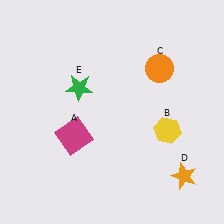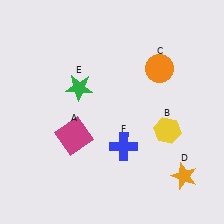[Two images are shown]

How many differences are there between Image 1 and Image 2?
There is 1 difference between the two images.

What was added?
A blue cross (F) was added in Image 2.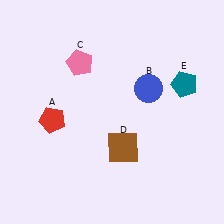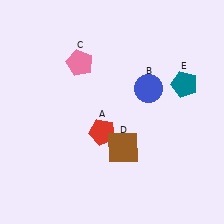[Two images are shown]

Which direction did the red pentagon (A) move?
The red pentagon (A) moved right.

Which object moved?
The red pentagon (A) moved right.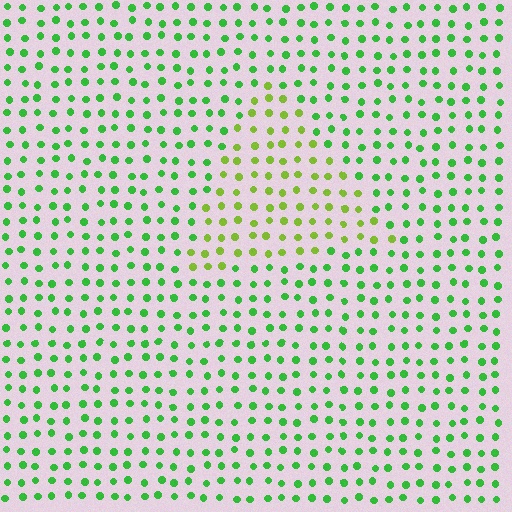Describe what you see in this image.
The image is filled with small green elements in a uniform arrangement. A triangle-shaped region is visible where the elements are tinted to a slightly different hue, forming a subtle color boundary.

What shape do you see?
I see a triangle.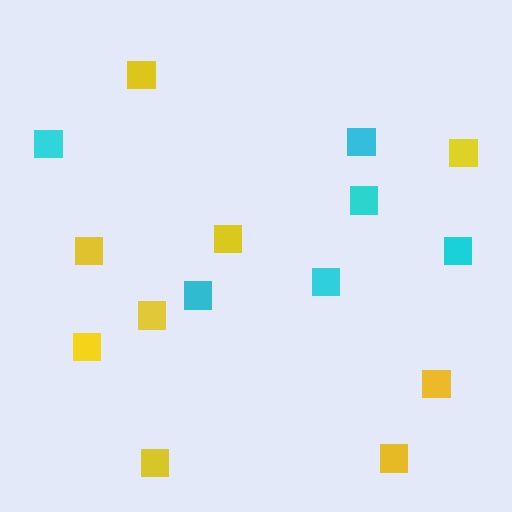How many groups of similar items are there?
There are 2 groups: one group of cyan squares (6) and one group of yellow squares (9).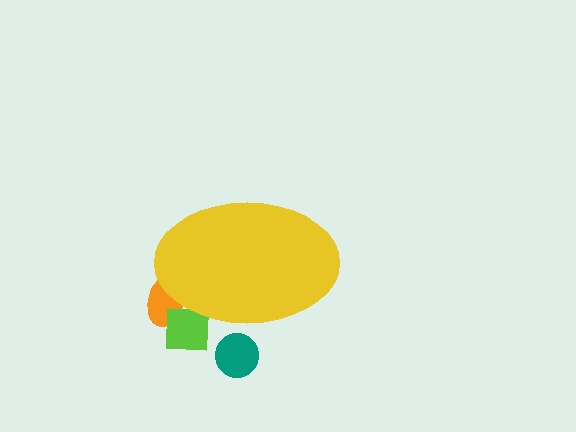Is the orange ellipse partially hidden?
Yes, the orange ellipse is partially hidden behind the yellow ellipse.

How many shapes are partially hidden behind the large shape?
3 shapes are partially hidden.